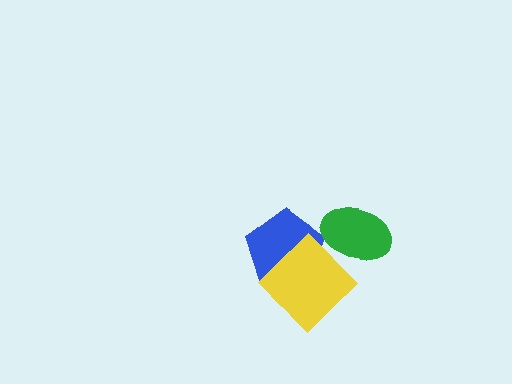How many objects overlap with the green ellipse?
1 object overlaps with the green ellipse.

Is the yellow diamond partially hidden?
Yes, it is partially covered by another shape.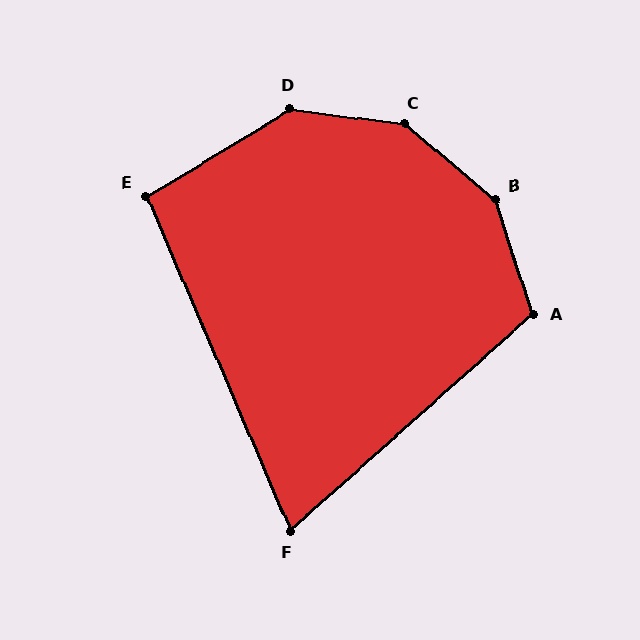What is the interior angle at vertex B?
Approximately 147 degrees (obtuse).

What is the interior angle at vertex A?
Approximately 114 degrees (obtuse).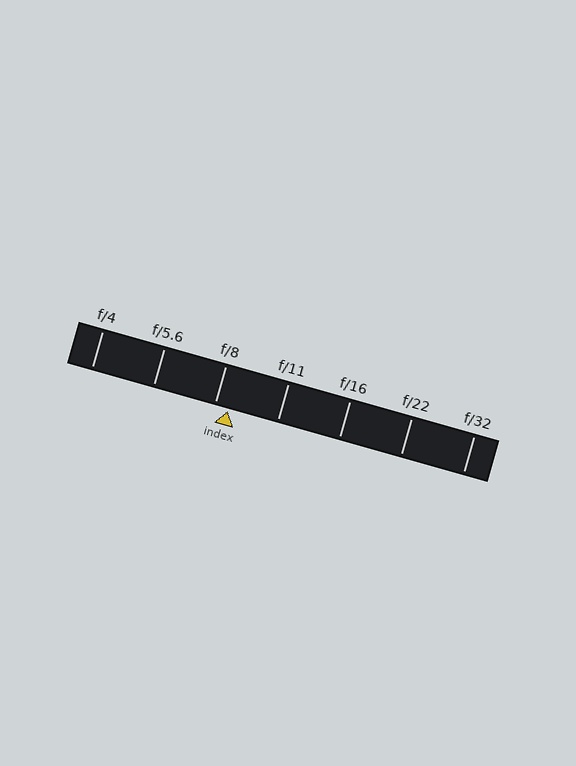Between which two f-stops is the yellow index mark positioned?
The index mark is between f/8 and f/11.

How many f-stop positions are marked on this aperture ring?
There are 7 f-stop positions marked.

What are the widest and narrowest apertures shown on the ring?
The widest aperture shown is f/4 and the narrowest is f/32.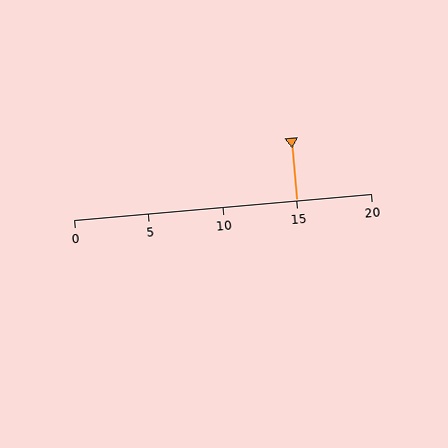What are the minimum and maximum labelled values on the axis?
The axis runs from 0 to 20.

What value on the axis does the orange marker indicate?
The marker indicates approximately 15.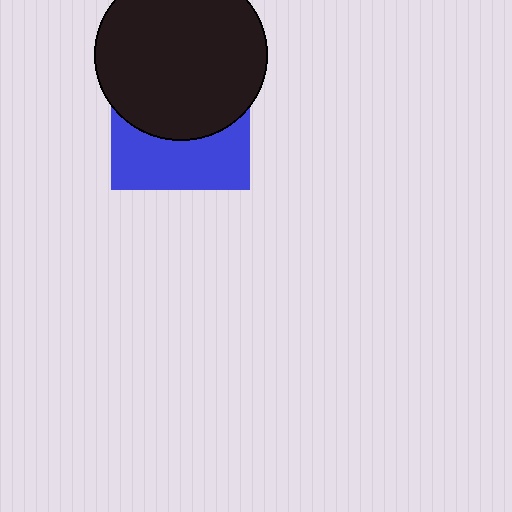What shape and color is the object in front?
The object in front is a black circle.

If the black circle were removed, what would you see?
You would see the complete blue square.